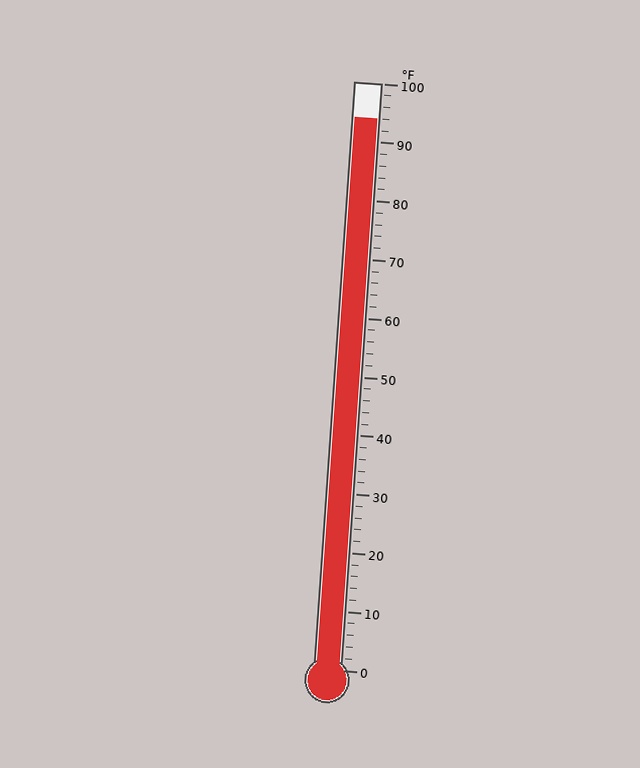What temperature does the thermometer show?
The thermometer shows approximately 94°F.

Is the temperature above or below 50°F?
The temperature is above 50°F.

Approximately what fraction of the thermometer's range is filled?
The thermometer is filled to approximately 95% of its range.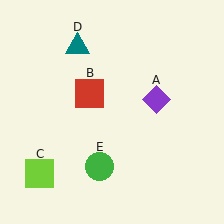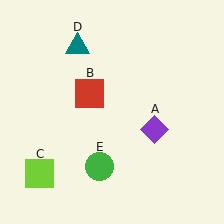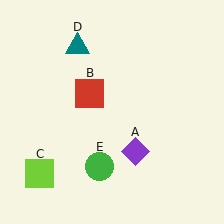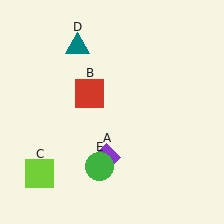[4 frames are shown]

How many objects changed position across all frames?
1 object changed position: purple diamond (object A).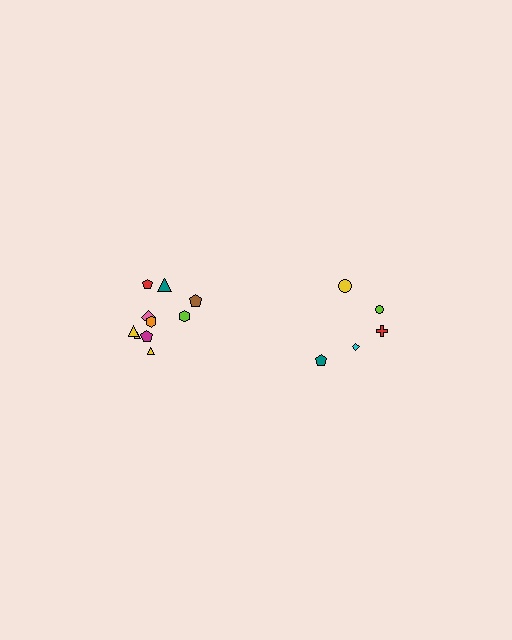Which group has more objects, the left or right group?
The left group.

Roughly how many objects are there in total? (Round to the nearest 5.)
Roughly 15 objects in total.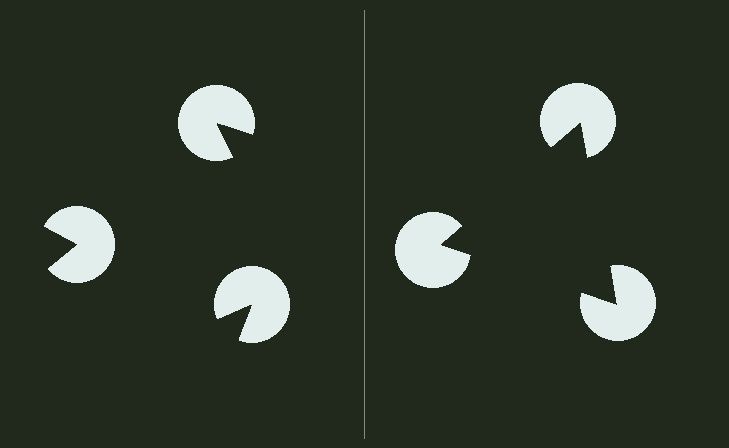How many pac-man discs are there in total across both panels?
6 — 3 on each side.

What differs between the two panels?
The pac-man discs are positioned identically on both sides; only the wedge orientations differ. On the right they align to a triangle; on the left they are misaligned.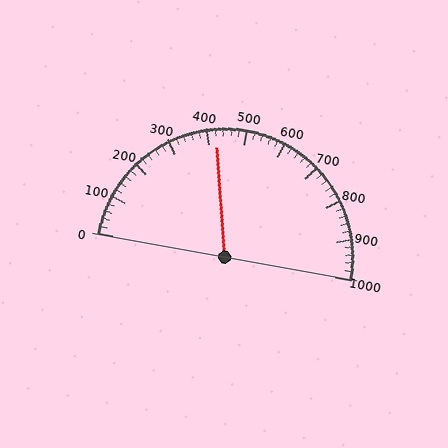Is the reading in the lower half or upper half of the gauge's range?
The reading is in the lower half of the range (0 to 1000).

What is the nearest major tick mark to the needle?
The nearest major tick mark is 400.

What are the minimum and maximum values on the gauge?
The gauge ranges from 0 to 1000.